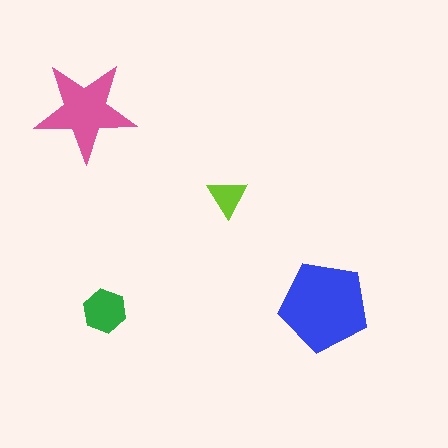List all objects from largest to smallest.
The blue pentagon, the pink star, the green hexagon, the lime triangle.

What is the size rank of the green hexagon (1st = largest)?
3rd.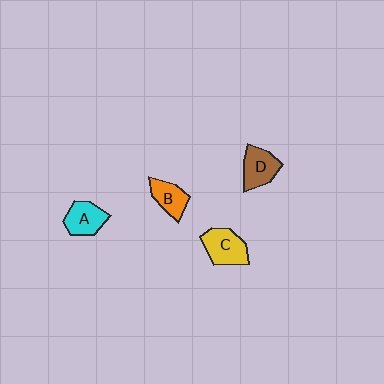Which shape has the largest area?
Shape C (yellow).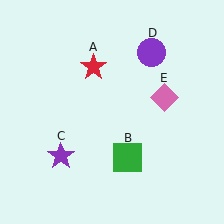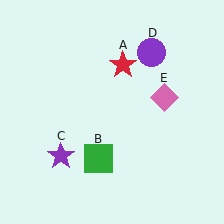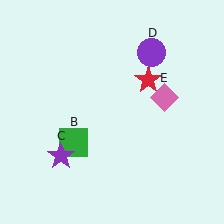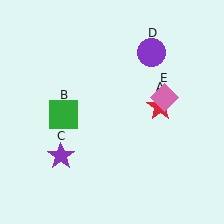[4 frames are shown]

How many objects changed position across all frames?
2 objects changed position: red star (object A), green square (object B).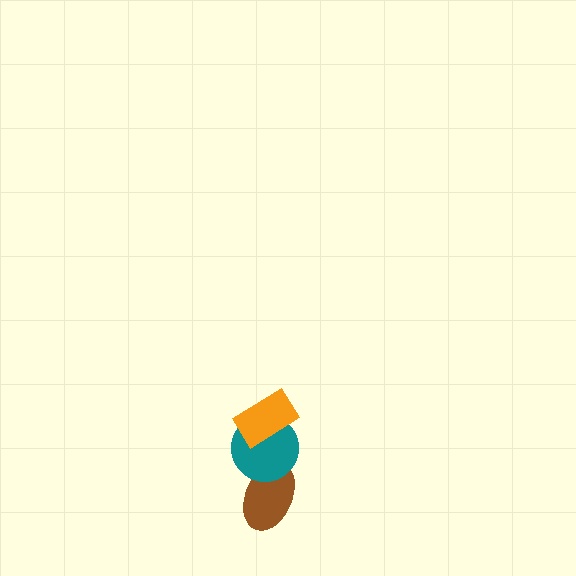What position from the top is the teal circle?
The teal circle is 2nd from the top.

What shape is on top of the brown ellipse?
The teal circle is on top of the brown ellipse.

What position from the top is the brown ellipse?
The brown ellipse is 3rd from the top.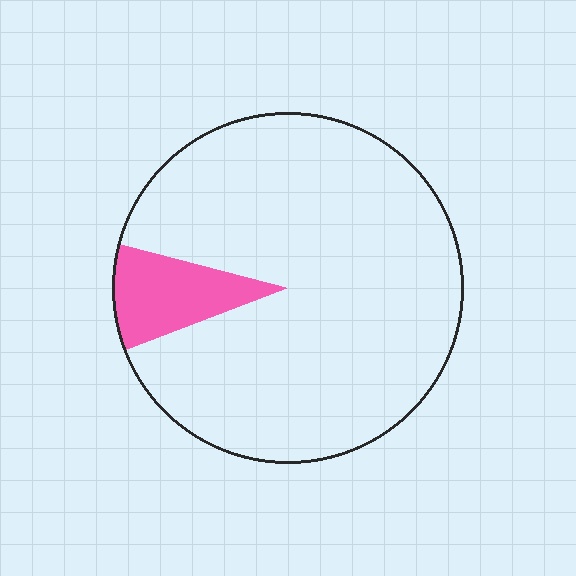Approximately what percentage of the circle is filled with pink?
Approximately 10%.